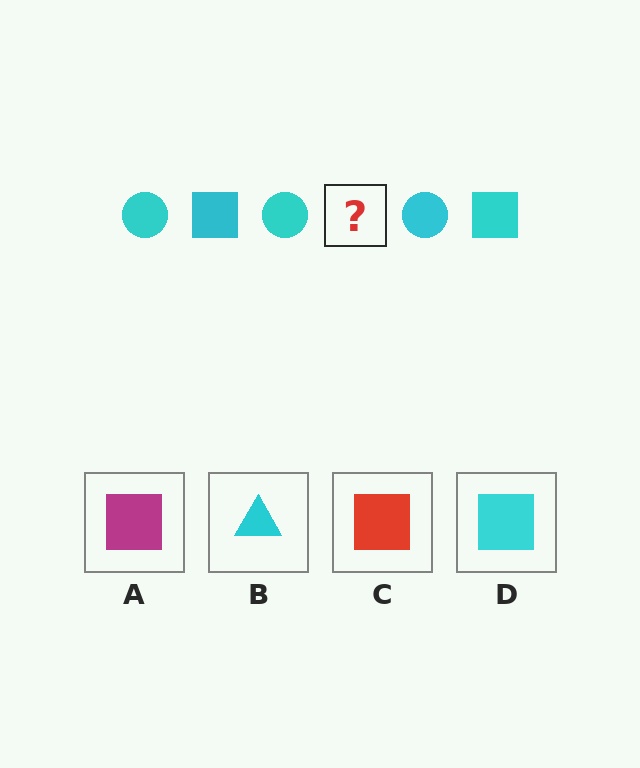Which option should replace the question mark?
Option D.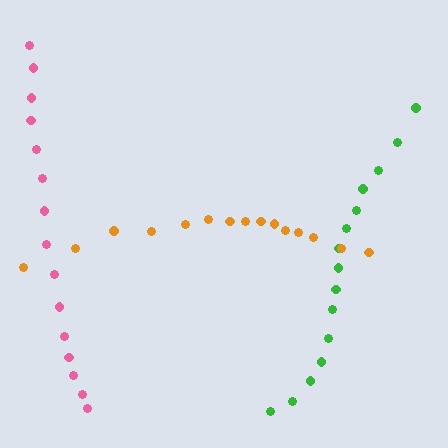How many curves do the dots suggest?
There are 3 distinct paths.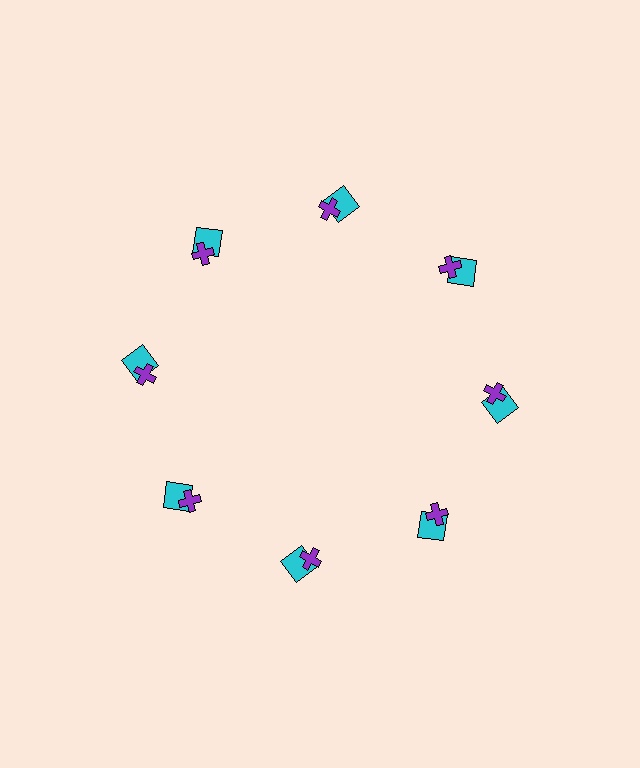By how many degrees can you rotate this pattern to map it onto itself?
The pattern maps onto itself every 45 degrees of rotation.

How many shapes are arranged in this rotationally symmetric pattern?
There are 16 shapes, arranged in 8 groups of 2.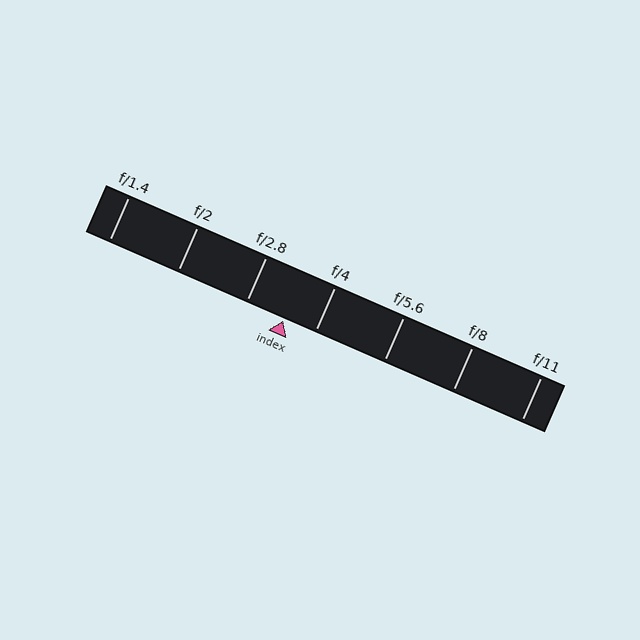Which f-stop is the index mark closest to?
The index mark is closest to f/4.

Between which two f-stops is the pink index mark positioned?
The index mark is between f/2.8 and f/4.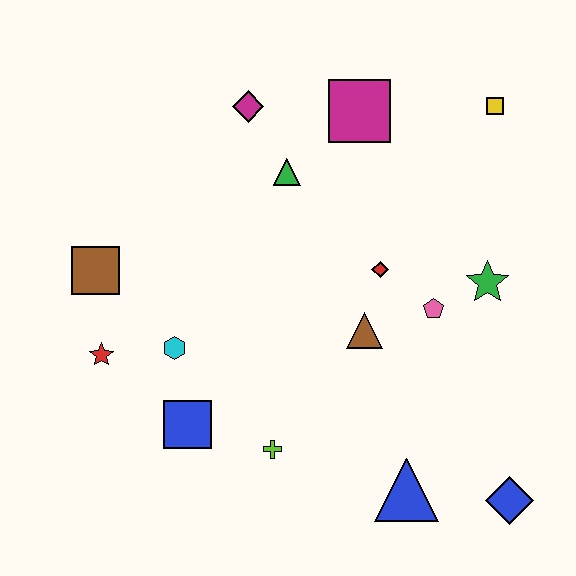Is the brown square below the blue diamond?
No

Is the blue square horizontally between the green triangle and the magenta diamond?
No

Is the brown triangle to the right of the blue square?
Yes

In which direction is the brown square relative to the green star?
The brown square is to the left of the green star.